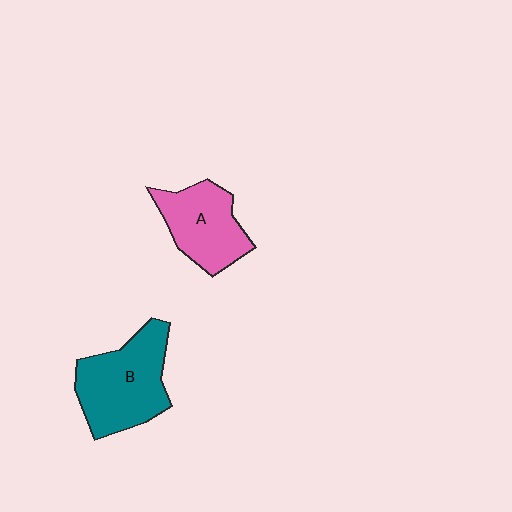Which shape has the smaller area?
Shape A (pink).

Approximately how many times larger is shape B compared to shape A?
Approximately 1.3 times.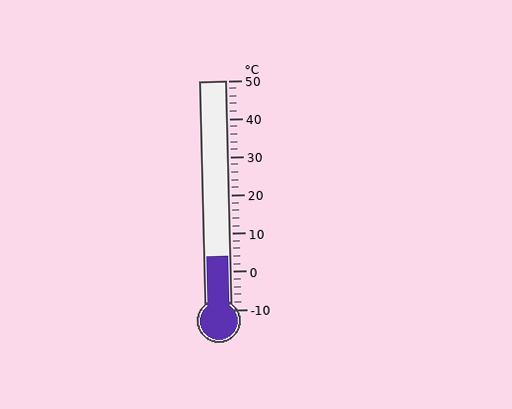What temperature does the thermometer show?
The thermometer shows approximately 4°C.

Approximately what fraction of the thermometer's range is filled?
The thermometer is filled to approximately 25% of its range.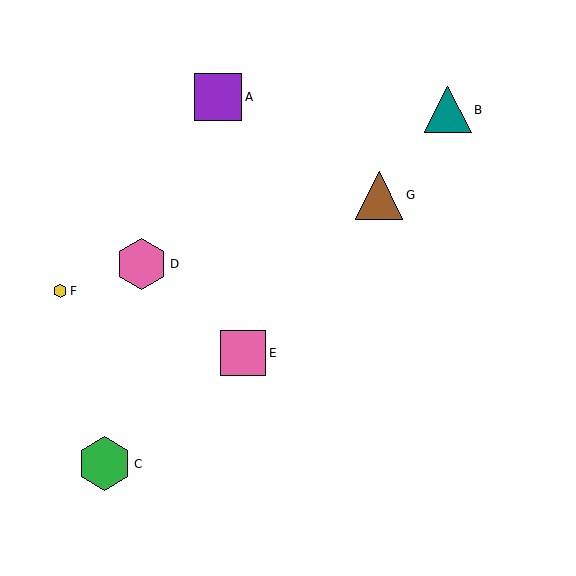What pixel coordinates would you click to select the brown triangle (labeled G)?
Click at (379, 195) to select the brown triangle G.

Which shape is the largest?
The green hexagon (labeled C) is the largest.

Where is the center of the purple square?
The center of the purple square is at (218, 97).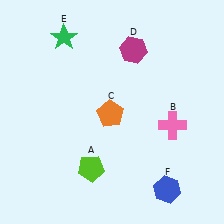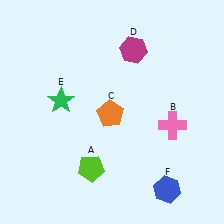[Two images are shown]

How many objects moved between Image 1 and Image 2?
1 object moved between the two images.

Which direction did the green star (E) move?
The green star (E) moved down.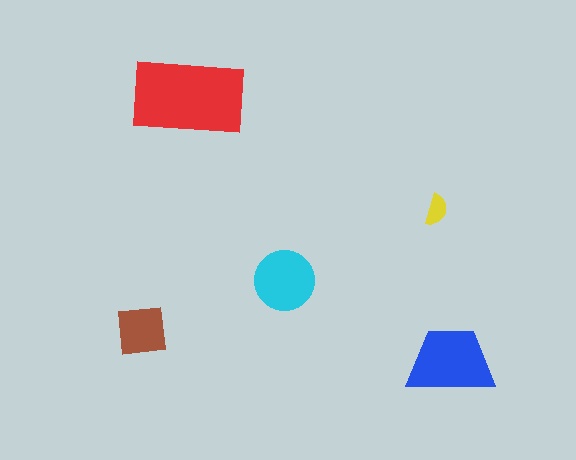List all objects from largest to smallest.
The red rectangle, the blue trapezoid, the cyan circle, the brown square, the yellow semicircle.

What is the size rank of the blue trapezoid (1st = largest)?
2nd.